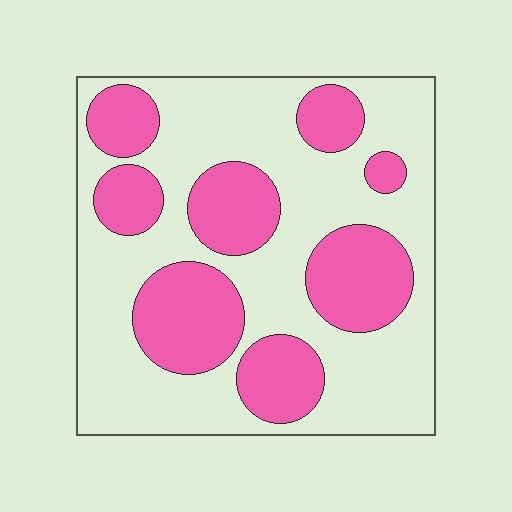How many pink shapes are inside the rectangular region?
8.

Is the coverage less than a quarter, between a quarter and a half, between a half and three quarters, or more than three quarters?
Between a quarter and a half.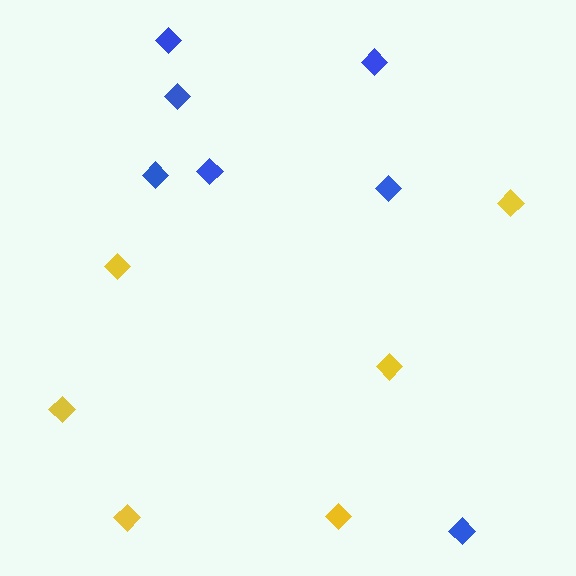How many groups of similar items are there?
There are 2 groups: one group of yellow diamonds (6) and one group of blue diamonds (7).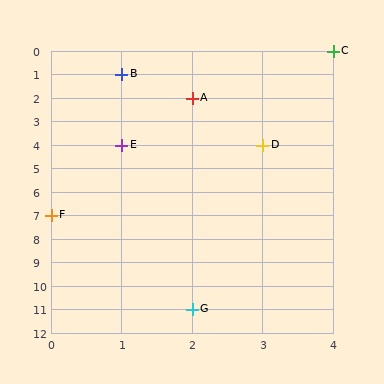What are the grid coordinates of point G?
Point G is at grid coordinates (2, 11).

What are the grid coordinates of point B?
Point B is at grid coordinates (1, 1).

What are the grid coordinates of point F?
Point F is at grid coordinates (0, 7).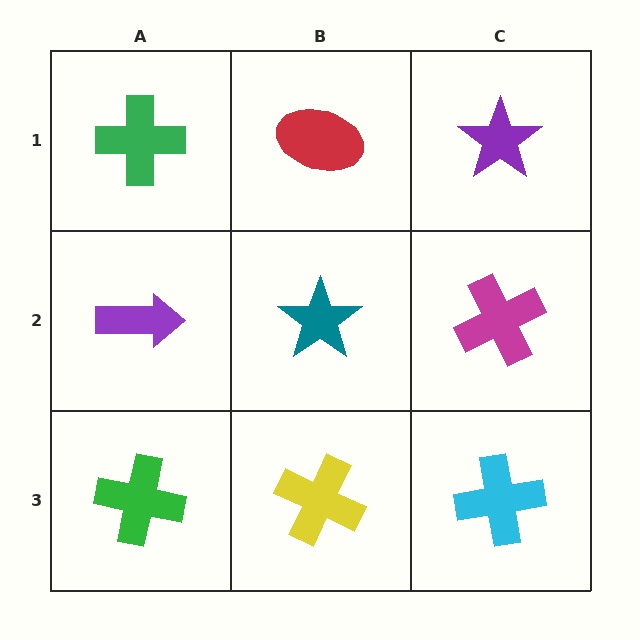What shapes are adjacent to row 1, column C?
A magenta cross (row 2, column C), a red ellipse (row 1, column B).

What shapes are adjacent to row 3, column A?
A purple arrow (row 2, column A), a yellow cross (row 3, column B).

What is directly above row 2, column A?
A green cross.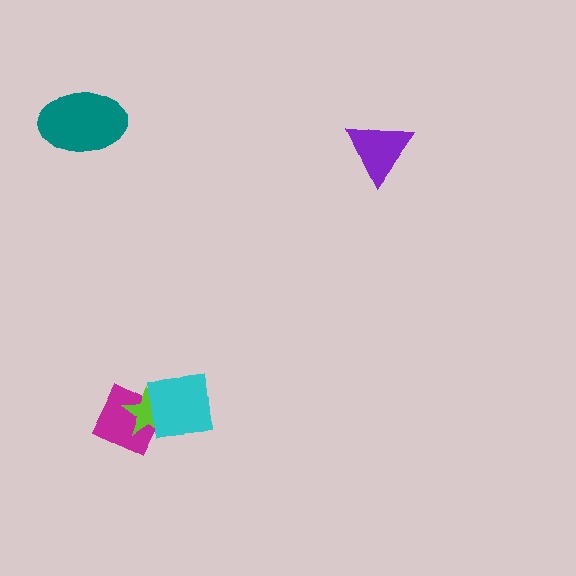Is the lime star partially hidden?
Yes, it is partially covered by another shape.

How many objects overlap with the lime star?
2 objects overlap with the lime star.